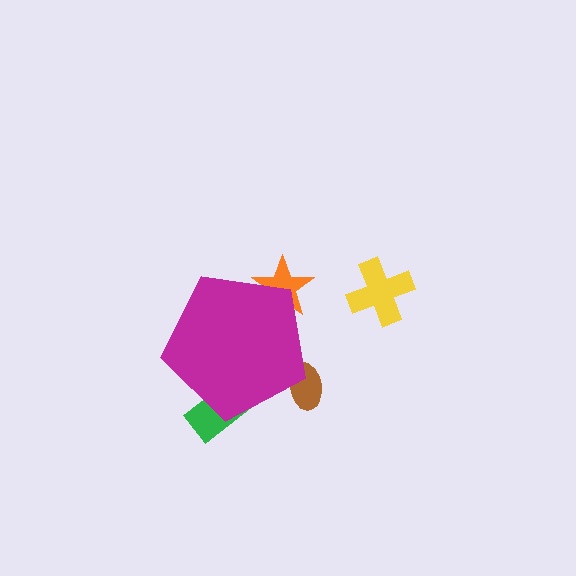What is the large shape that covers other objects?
A magenta pentagon.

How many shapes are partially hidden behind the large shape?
3 shapes are partially hidden.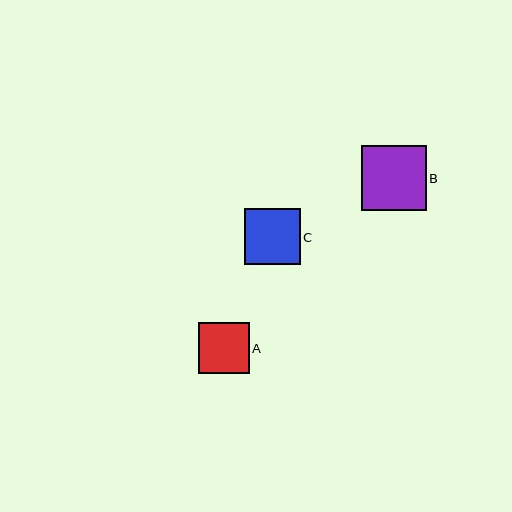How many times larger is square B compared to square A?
Square B is approximately 1.3 times the size of square A.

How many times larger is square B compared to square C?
Square B is approximately 1.2 times the size of square C.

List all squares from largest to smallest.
From largest to smallest: B, C, A.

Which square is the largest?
Square B is the largest with a size of approximately 65 pixels.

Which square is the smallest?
Square A is the smallest with a size of approximately 51 pixels.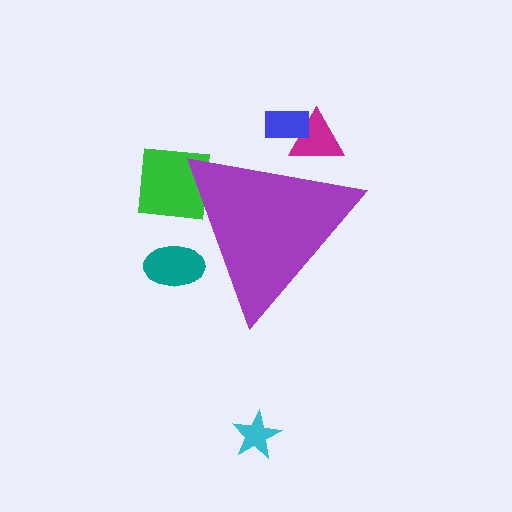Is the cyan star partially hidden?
No, the cyan star is fully visible.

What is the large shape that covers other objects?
A purple triangle.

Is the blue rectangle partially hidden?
Yes, the blue rectangle is partially hidden behind the purple triangle.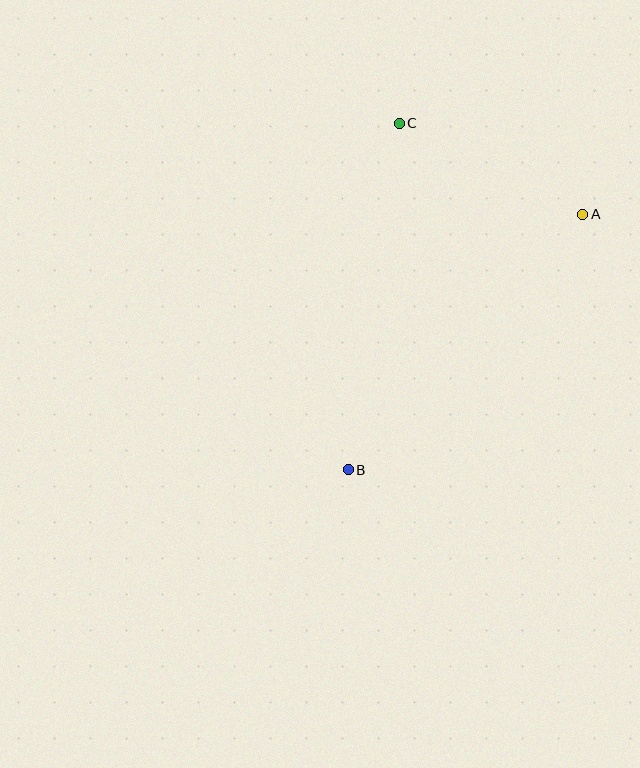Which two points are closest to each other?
Points A and C are closest to each other.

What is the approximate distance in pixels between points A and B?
The distance between A and B is approximately 347 pixels.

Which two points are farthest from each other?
Points B and C are farthest from each other.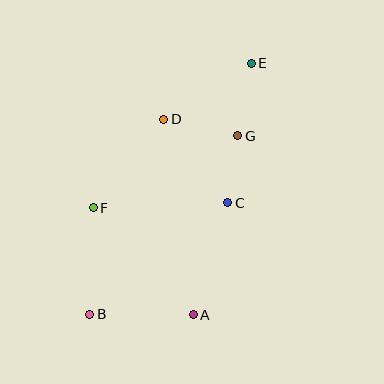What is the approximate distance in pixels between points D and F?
The distance between D and F is approximately 113 pixels.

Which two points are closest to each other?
Points C and G are closest to each other.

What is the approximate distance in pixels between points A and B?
The distance between A and B is approximately 104 pixels.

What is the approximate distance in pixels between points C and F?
The distance between C and F is approximately 135 pixels.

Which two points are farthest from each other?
Points B and E are farthest from each other.